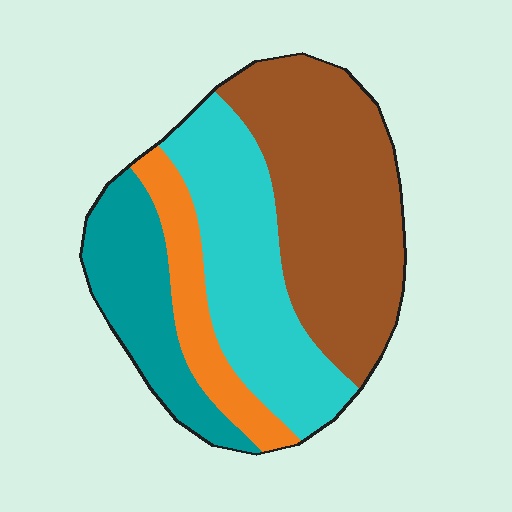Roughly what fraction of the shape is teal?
Teal takes up about one fifth (1/5) of the shape.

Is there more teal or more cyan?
Cyan.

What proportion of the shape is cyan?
Cyan takes up about one third (1/3) of the shape.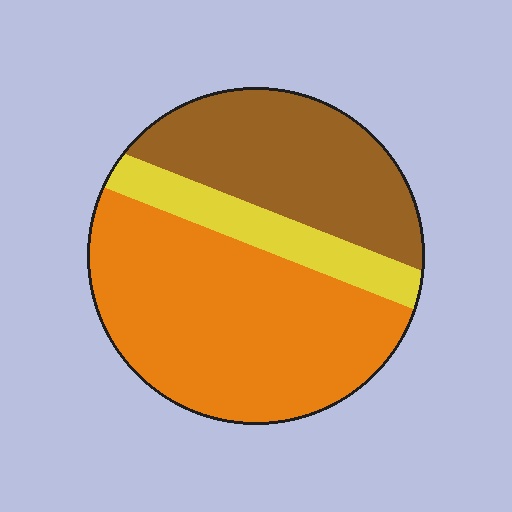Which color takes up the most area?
Orange, at roughly 55%.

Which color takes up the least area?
Yellow, at roughly 15%.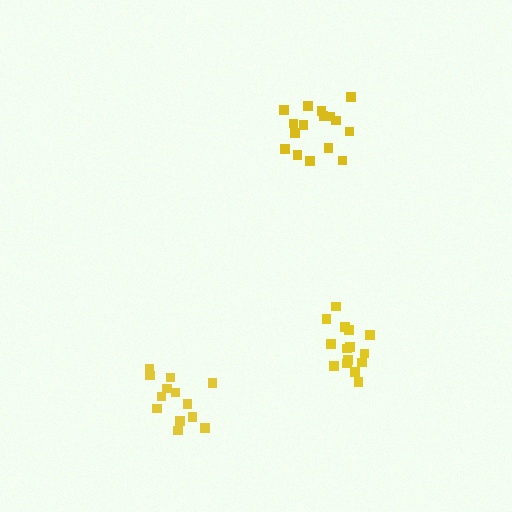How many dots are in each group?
Group 1: 16 dots, Group 2: 13 dots, Group 3: 15 dots (44 total).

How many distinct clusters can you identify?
There are 3 distinct clusters.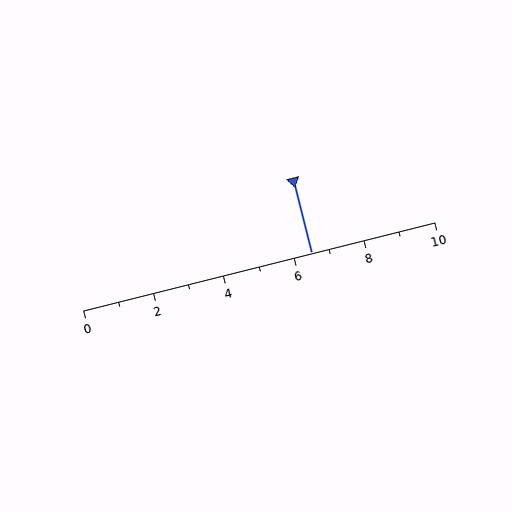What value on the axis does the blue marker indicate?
The marker indicates approximately 6.5.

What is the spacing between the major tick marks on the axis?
The major ticks are spaced 2 apart.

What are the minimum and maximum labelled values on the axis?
The axis runs from 0 to 10.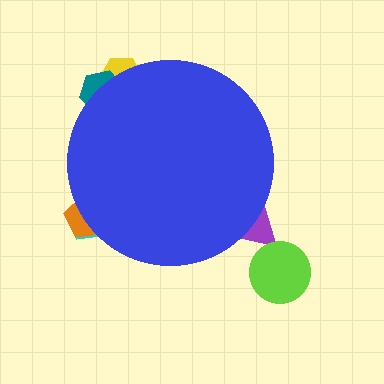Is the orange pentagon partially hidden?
Yes, the orange pentagon is partially hidden behind the blue circle.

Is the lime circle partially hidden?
No, the lime circle is fully visible.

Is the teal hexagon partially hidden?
Yes, the teal hexagon is partially hidden behind the blue circle.